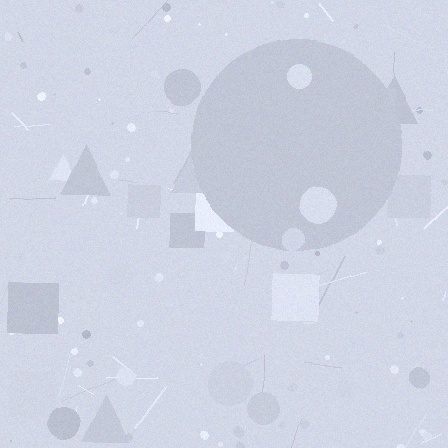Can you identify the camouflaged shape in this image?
The camouflaged shape is a circle.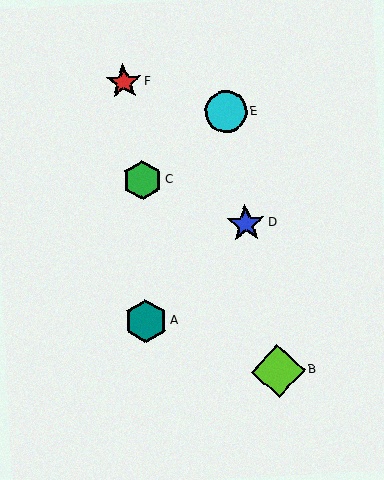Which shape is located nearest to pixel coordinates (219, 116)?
The cyan circle (labeled E) at (226, 112) is nearest to that location.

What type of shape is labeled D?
Shape D is a blue star.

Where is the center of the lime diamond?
The center of the lime diamond is at (278, 371).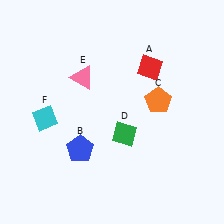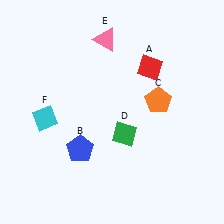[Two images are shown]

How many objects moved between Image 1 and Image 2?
1 object moved between the two images.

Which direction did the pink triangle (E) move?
The pink triangle (E) moved up.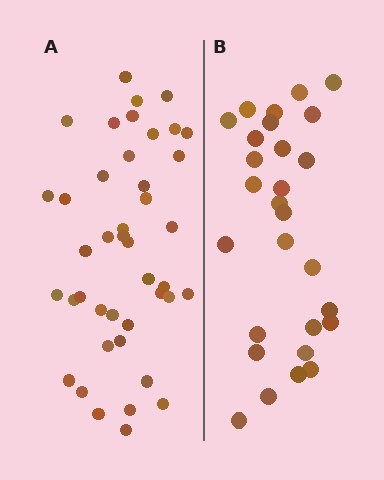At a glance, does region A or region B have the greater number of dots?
Region A (the left region) has more dots.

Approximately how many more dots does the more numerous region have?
Region A has approximately 15 more dots than region B.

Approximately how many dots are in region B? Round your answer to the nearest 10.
About 30 dots. (The exact count is 28, which rounds to 30.)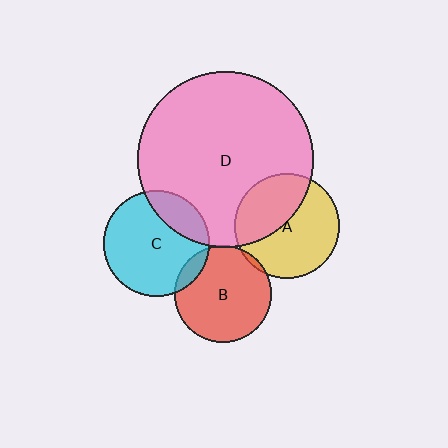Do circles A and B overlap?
Yes.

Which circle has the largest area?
Circle D (pink).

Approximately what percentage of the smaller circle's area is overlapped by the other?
Approximately 5%.